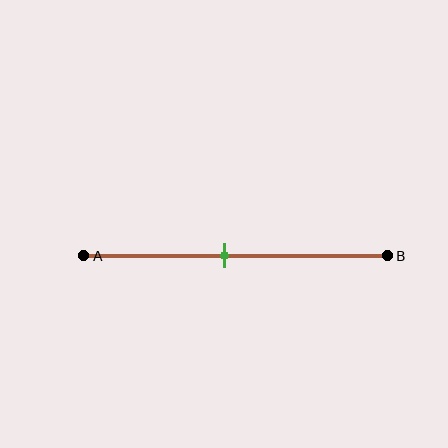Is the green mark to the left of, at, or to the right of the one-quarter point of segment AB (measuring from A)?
The green mark is to the right of the one-quarter point of segment AB.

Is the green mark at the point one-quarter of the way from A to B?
No, the mark is at about 45% from A, not at the 25% one-quarter point.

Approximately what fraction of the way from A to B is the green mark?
The green mark is approximately 45% of the way from A to B.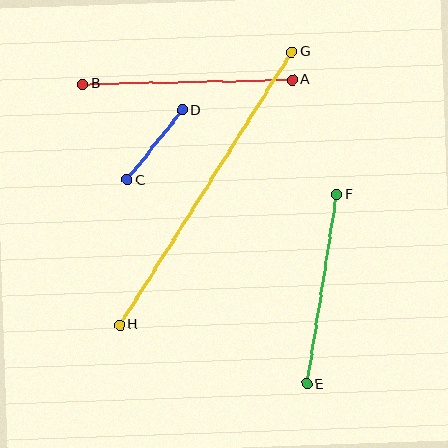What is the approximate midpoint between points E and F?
The midpoint is at approximately (322, 289) pixels.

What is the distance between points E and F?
The distance is approximately 192 pixels.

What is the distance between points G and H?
The distance is approximately 323 pixels.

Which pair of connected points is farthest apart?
Points G and H are farthest apart.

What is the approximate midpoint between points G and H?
The midpoint is at approximately (206, 188) pixels.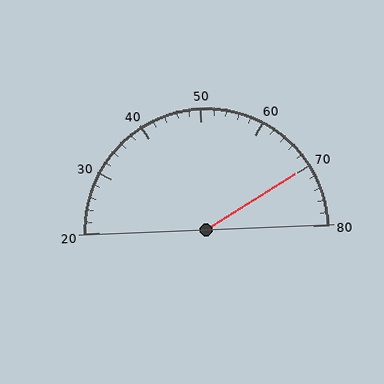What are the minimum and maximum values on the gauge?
The gauge ranges from 20 to 80.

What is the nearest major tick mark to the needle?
The nearest major tick mark is 70.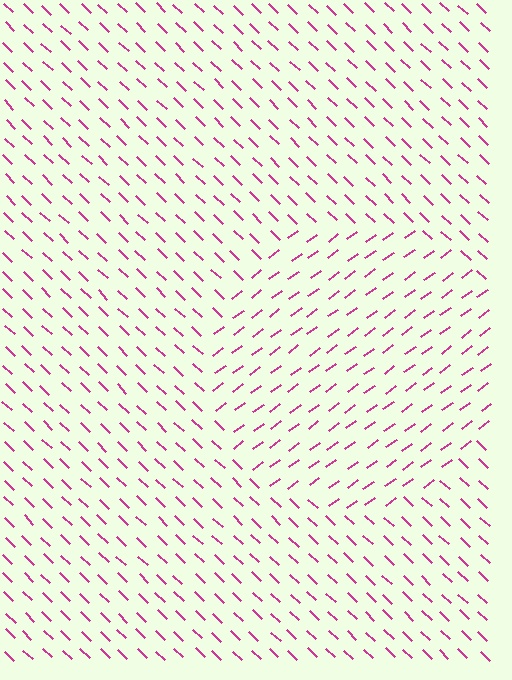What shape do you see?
I see a circle.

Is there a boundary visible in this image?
Yes, there is a texture boundary formed by a change in line orientation.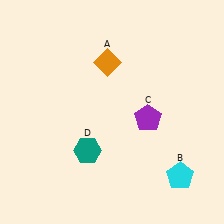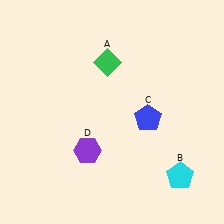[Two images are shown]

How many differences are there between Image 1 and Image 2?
There are 3 differences between the two images.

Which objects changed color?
A changed from orange to green. C changed from purple to blue. D changed from teal to purple.